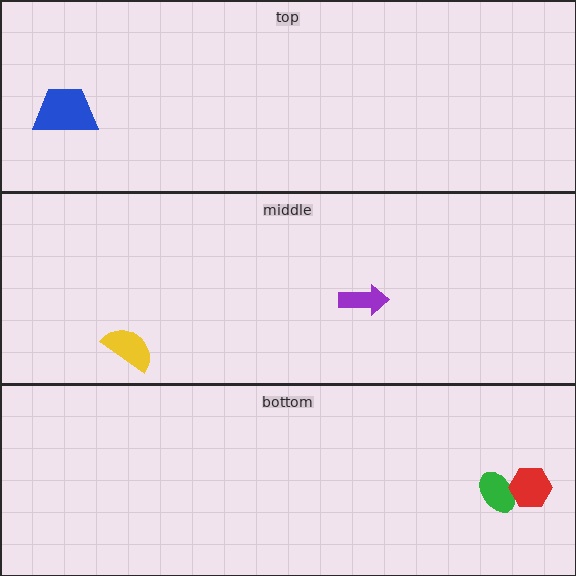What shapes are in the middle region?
The yellow semicircle, the purple arrow.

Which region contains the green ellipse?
The bottom region.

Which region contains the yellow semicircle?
The middle region.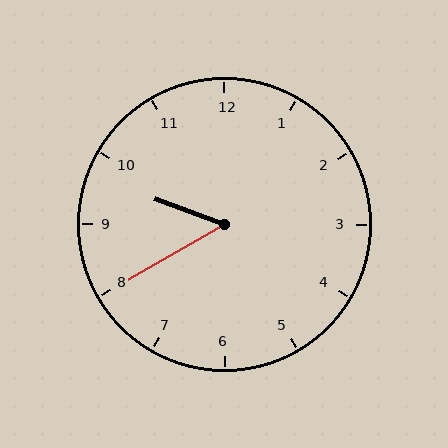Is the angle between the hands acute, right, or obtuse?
It is acute.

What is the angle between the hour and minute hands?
Approximately 50 degrees.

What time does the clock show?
9:40.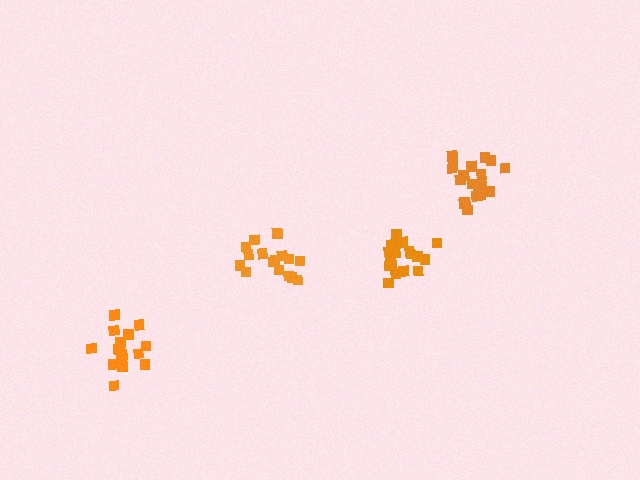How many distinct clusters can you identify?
There are 4 distinct clusters.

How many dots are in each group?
Group 1: 20 dots, Group 2: 16 dots, Group 3: 20 dots, Group 4: 16 dots (72 total).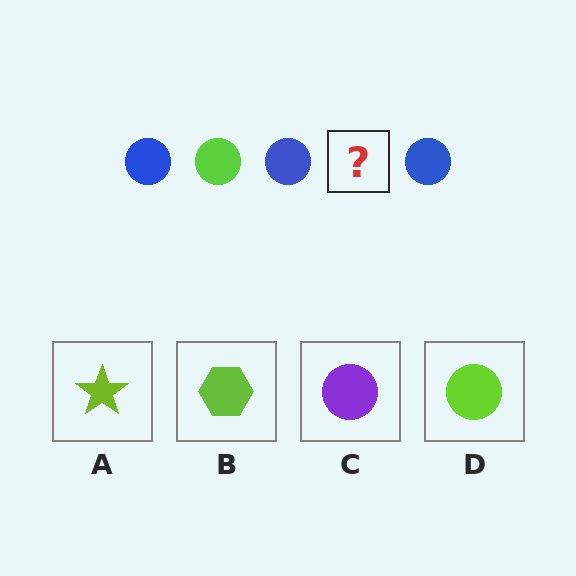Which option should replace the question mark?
Option D.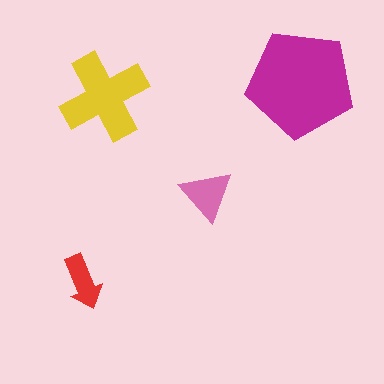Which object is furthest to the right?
The magenta pentagon is rightmost.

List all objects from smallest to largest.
The red arrow, the pink triangle, the yellow cross, the magenta pentagon.